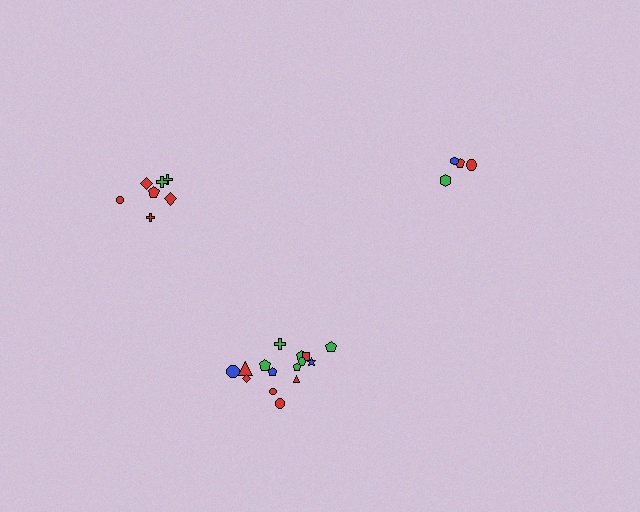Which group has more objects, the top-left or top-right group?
The top-left group.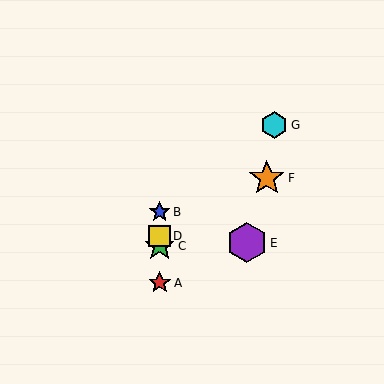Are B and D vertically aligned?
Yes, both are at x≈160.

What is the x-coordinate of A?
Object A is at x≈160.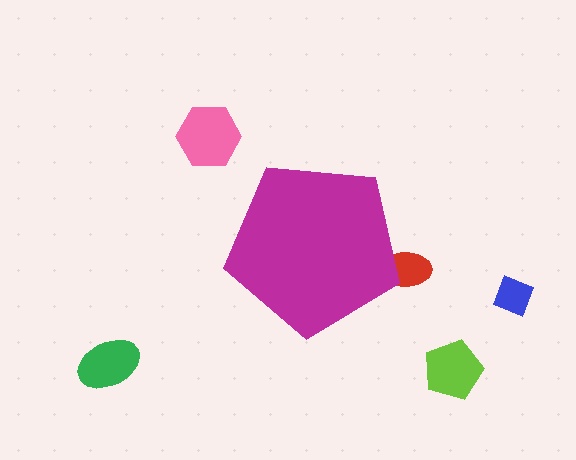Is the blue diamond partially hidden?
No, the blue diamond is fully visible.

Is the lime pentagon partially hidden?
No, the lime pentagon is fully visible.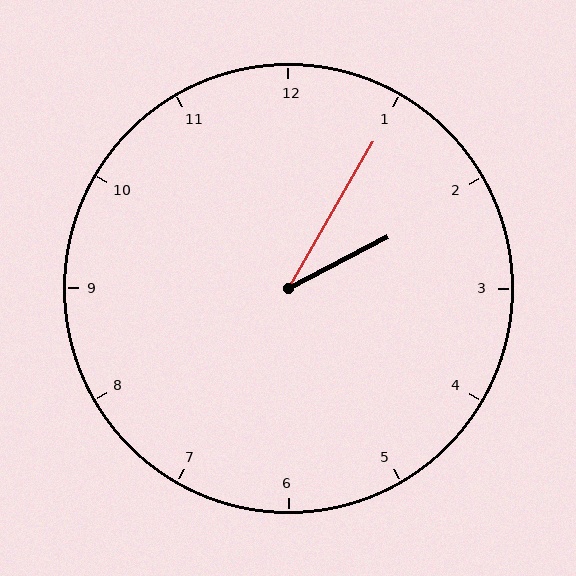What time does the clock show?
2:05.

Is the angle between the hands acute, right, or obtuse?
It is acute.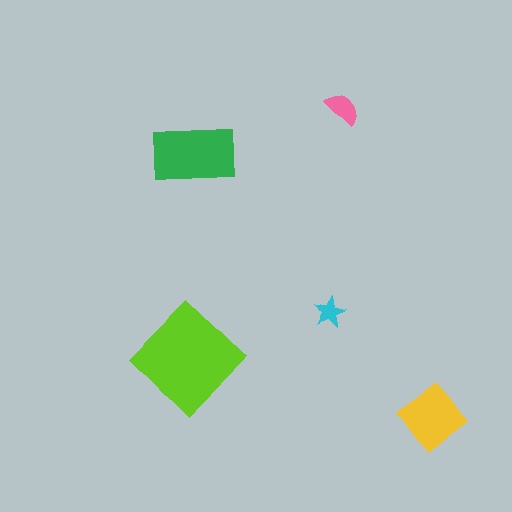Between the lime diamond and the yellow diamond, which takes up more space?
The lime diamond.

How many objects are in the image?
There are 5 objects in the image.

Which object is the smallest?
The cyan star.